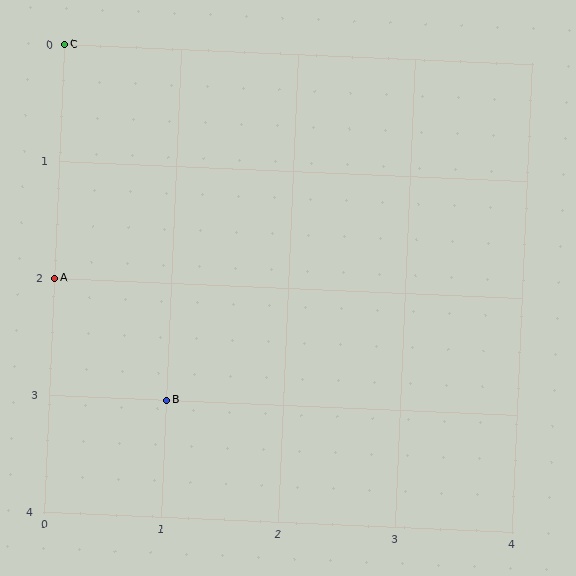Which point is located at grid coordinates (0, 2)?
Point A is at (0, 2).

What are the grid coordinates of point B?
Point B is at grid coordinates (1, 3).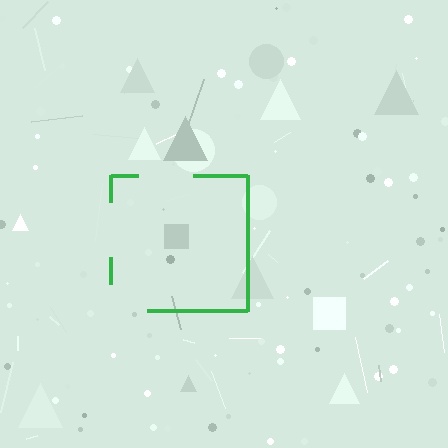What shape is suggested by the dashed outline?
The dashed outline suggests a square.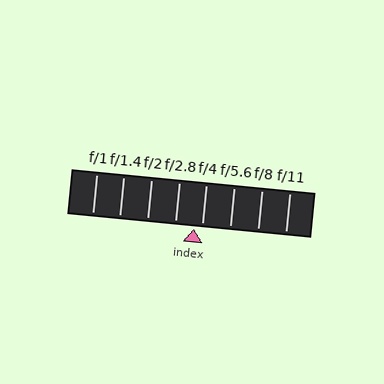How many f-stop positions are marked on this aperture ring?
There are 8 f-stop positions marked.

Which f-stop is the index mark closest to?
The index mark is closest to f/4.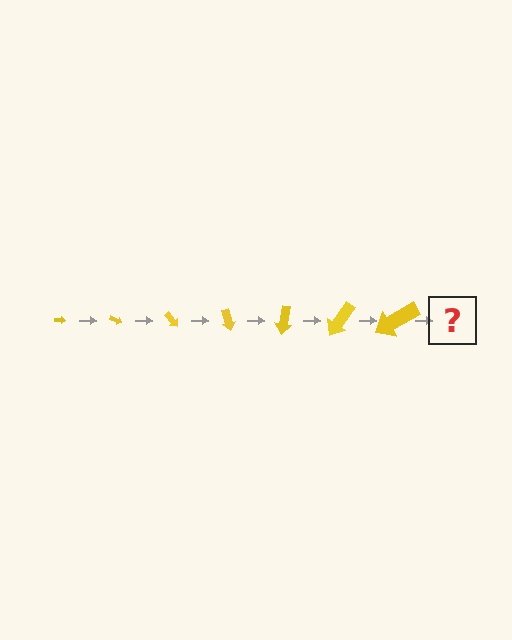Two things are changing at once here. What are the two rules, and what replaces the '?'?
The two rules are that the arrow grows larger each step and it rotates 25 degrees each step. The '?' should be an arrow, larger than the previous one and rotated 175 degrees from the start.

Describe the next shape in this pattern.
It should be an arrow, larger than the previous one and rotated 175 degrees from the start.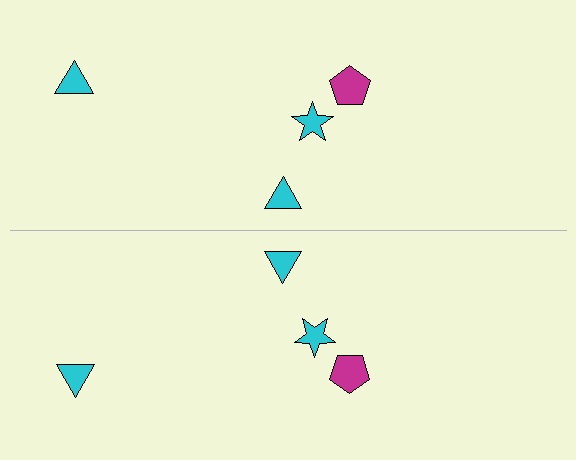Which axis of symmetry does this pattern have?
The pattern has a horizontal axis of symmetry running through the center of the image.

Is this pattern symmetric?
Yes, this pattern has bilateral (reflection) symmetry.